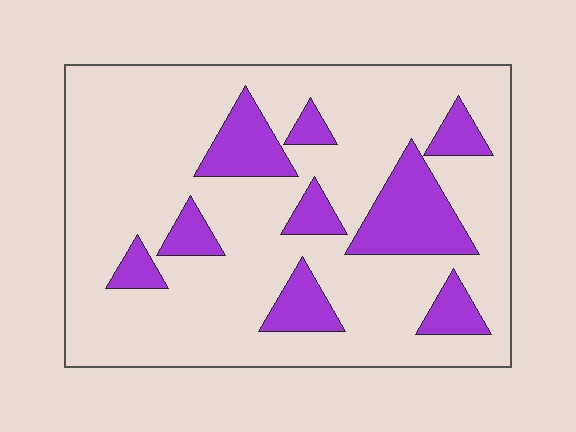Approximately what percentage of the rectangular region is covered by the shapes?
Approximately 20%.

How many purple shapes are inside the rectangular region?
9.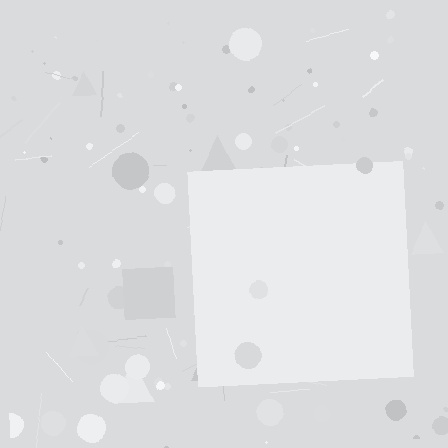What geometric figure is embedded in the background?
A square is embedded in the background.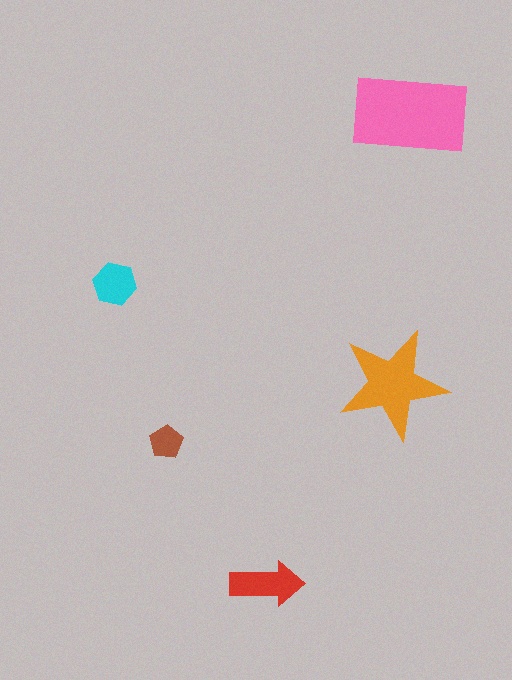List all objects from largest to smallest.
The pink rectangle, the orange star, the red arrow, the cyan hexagon, the brown pentagon.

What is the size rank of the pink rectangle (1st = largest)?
1st.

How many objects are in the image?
There are 5 objects in the image.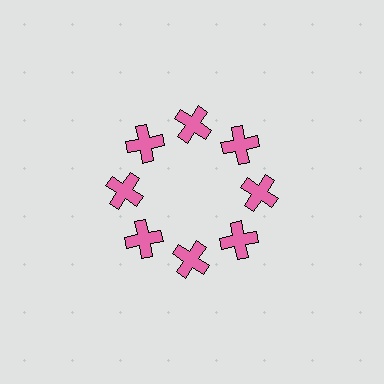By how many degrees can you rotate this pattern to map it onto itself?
The pattern maps onto itself every 45 degrees of rotation.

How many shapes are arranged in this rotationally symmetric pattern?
There are 8 shapes, arranged in 8 groups of 1.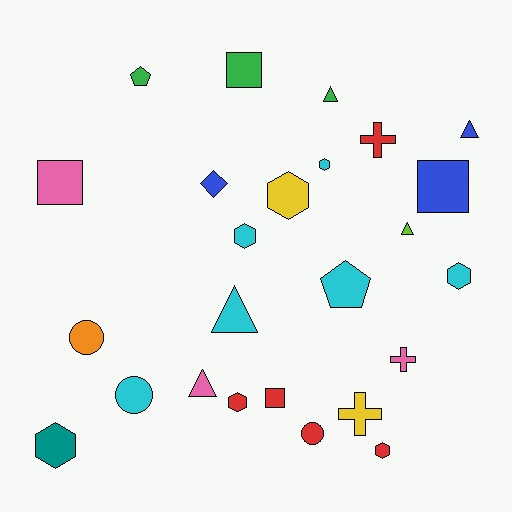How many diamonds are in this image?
There is 1 diamond.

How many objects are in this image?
There are 25 objects.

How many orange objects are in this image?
There is 1 orange object.